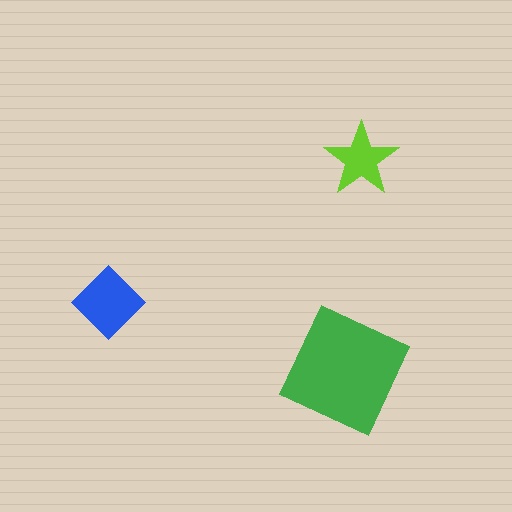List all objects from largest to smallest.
The green square, the blue diamond, the lime star.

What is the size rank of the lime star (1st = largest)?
3rd.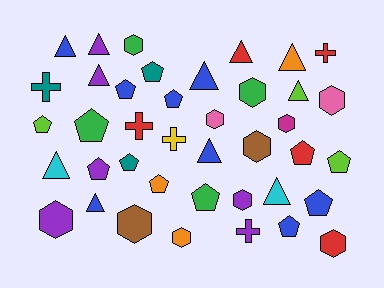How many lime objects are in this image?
There are 3 lime objects.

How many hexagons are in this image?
There are 11 hexagons.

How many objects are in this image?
There are 40 objects.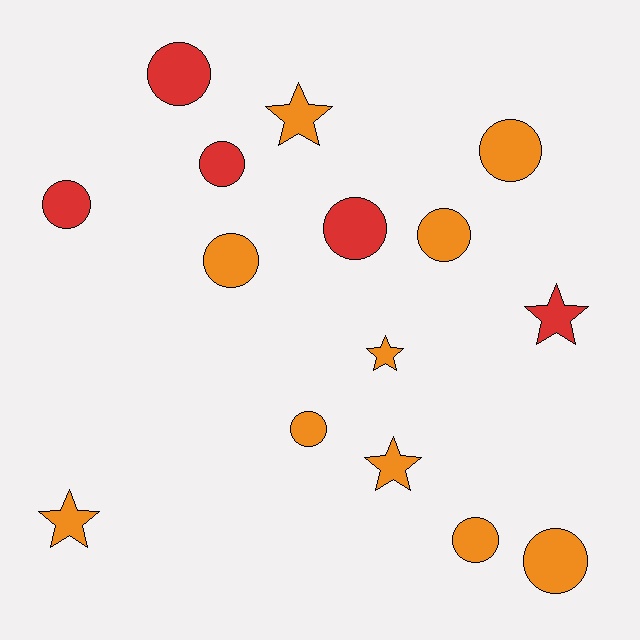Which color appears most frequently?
Orange, with 10 objects.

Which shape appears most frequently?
Circle, with 10 objects.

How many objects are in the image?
There are 15 objects.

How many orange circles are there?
There are 6 orange circles.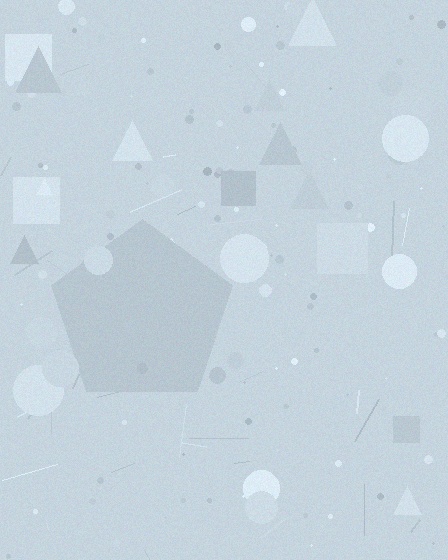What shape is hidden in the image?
A pentagon is hidden in the image.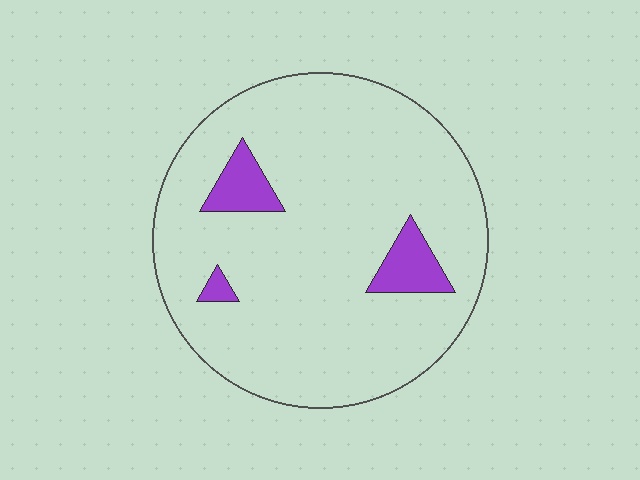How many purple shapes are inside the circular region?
3.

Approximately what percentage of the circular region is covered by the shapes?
Approximately 10%.